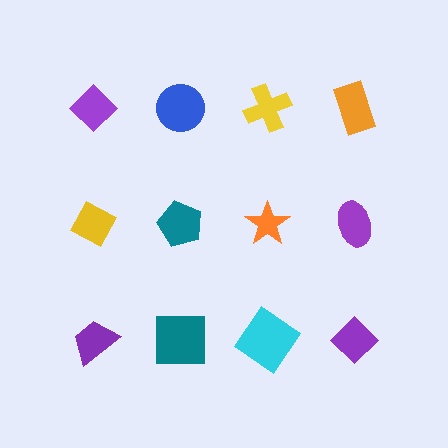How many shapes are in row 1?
4 shapes.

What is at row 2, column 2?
A teal pentagon.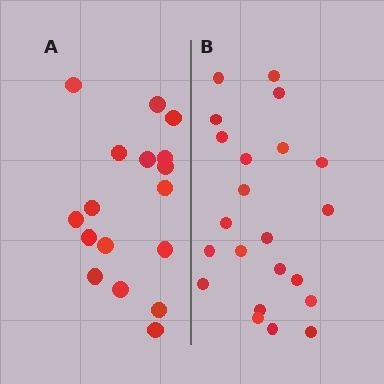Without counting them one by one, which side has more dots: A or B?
Region B (the right region) has more dots.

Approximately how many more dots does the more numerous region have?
Region B has about 5 more dots than region A.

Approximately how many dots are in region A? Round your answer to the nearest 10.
About 20 dots. (The exact count is 17, which rounds to 20.)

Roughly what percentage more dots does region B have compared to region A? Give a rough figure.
About 30% more.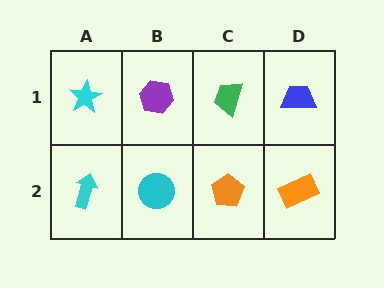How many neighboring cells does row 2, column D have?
2.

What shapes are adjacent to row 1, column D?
An orange rectangle (row 2, column D), a green trapezoid (row 1, column C).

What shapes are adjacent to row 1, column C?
An orange pentagon (row 2, column C), a purple hexagon (row 1, column B), a blue trapezoid (row 1, column D).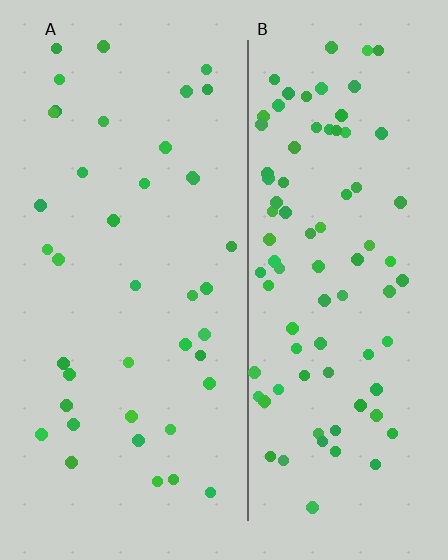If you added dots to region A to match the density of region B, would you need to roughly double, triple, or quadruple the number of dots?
Approximately double.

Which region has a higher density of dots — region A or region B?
B (the right).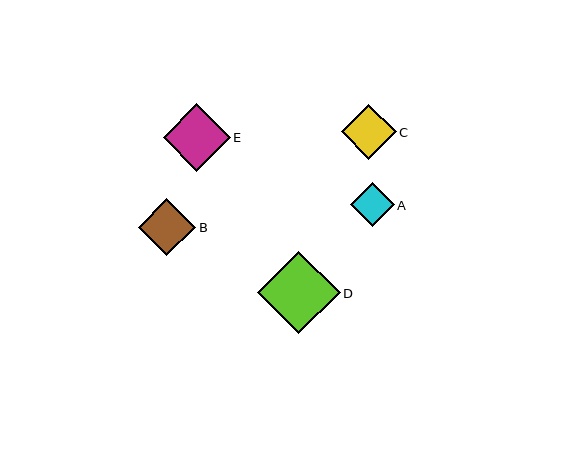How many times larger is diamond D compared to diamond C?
Diamond D is approximately 1.5 times the size of diamond C.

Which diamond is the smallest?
Diamond A is the smallest with a size of approximately 44 pixels.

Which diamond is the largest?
Diamond D is the largest with a size of approximately 82 pixels.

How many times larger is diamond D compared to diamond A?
Diamond D is approximately 1.9 times the size of diamond A.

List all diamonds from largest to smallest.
From largest to smallest: D, E, B, C, A.